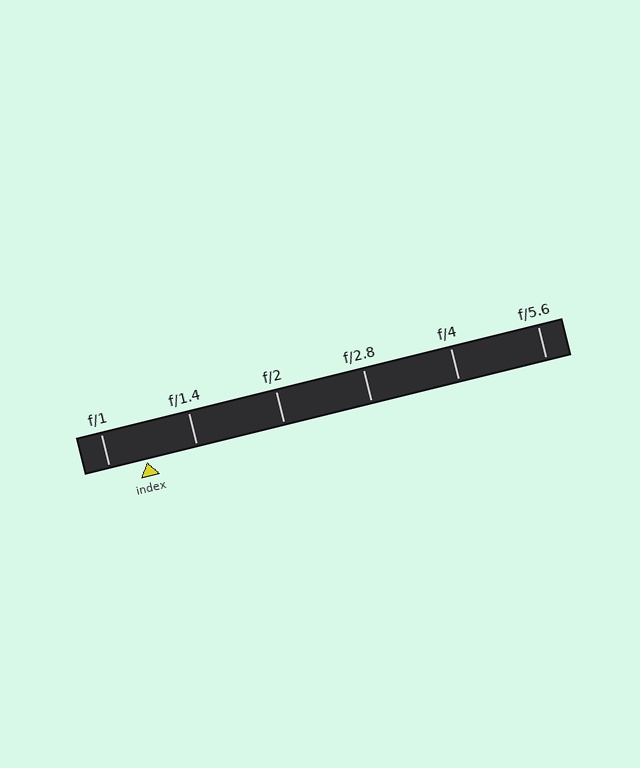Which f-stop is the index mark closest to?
The index mark is closest to f/1.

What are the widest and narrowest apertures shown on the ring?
The widest aperture shown is f/1 and the narrowest is f/5.6.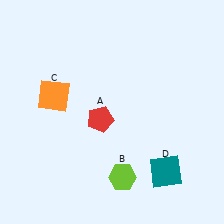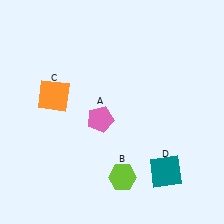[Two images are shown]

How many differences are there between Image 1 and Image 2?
There is 1 difference between the two images.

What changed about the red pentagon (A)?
In Image 1, A is red. In Image 2, it changed to pink.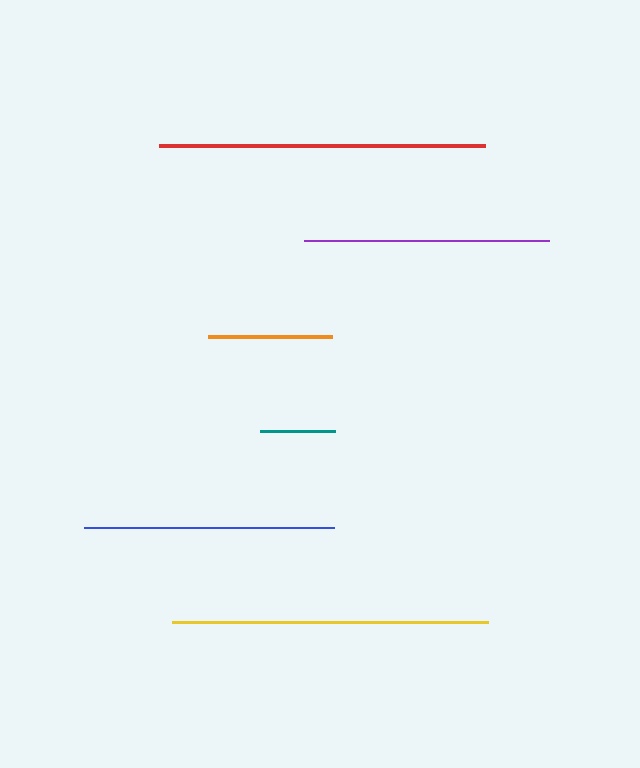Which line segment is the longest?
The red line is the longest at approximately 326 pixels.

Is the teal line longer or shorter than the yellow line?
The yellow line is longer than the teal line.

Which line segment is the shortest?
The teal line is the shortest at approximately 74 pixels.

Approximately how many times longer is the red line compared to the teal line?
The red line is approximately 4.4 times the length of the teal line.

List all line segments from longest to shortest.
From longest to shortest: red, yellow, blue, purple, orange, teal.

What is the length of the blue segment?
The blue segment is approximately 250 pixels long.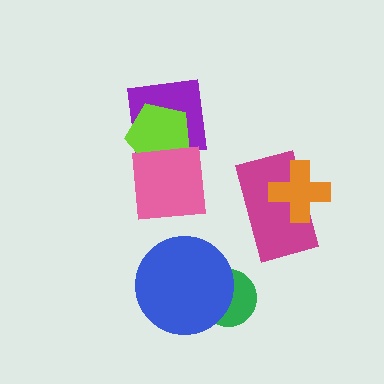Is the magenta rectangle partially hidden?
Yes, it is partially covered by another shape.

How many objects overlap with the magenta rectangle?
1 object overlaps with the magenta rectangle.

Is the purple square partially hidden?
Yes, it is partially covered by another shape.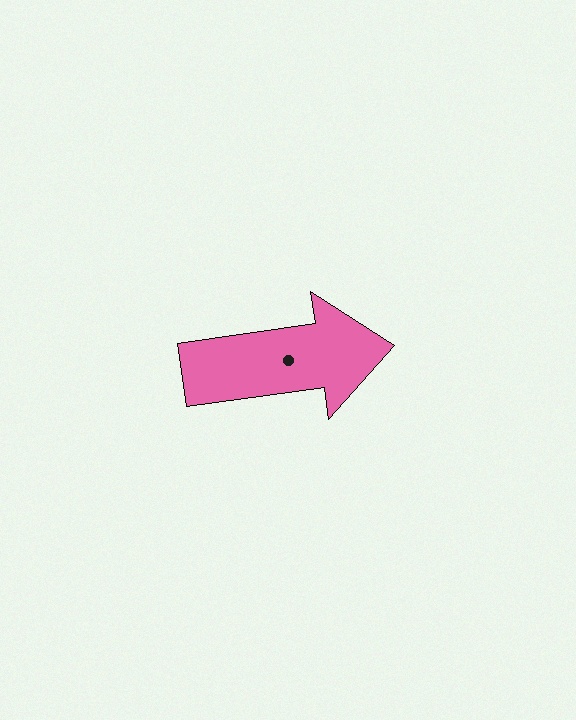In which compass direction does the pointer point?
East.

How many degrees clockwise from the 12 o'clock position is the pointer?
Approximately 82 degrees.